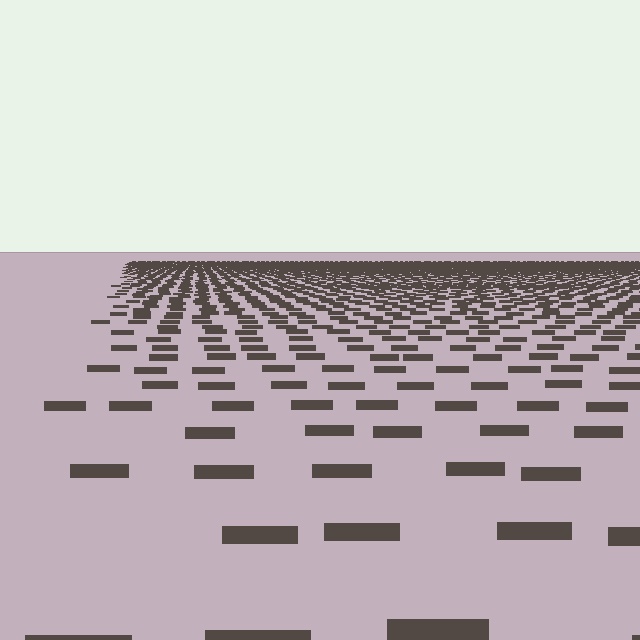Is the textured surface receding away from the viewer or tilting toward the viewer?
The surface is receding away from the viewer. Texture elements get smaller and denser toward the top.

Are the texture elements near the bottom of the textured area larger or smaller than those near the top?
Larger. Near the bottom, elements are closer to the viewer and appear at a bigger on-screen size.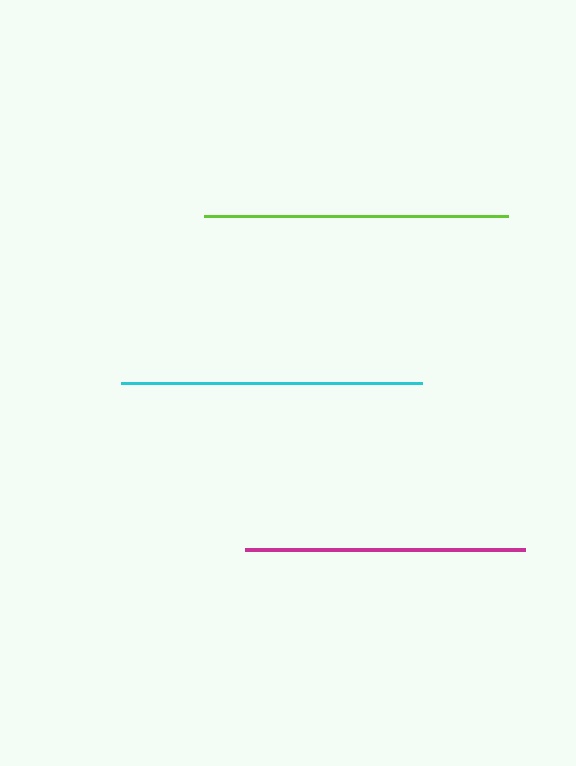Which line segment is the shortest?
The magenta line is the shortest at approximately 280 pixels.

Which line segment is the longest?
The lime line is the longest at approximately 304 pixels.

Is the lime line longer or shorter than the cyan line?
The lime line is longer than the cyan line.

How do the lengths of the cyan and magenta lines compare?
The cyan and magenta lines are approximately the same length.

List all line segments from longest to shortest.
From longest to shortest: lime, cyan, magenta.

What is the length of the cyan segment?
The cyan segment is approximately 301 pixels long.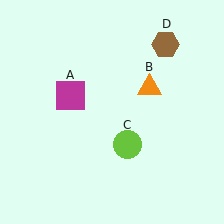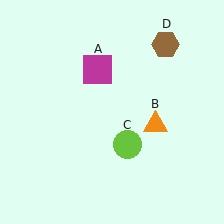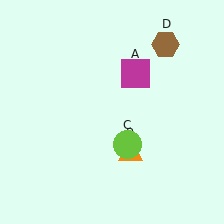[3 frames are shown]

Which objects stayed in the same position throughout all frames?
Lime circle (object C) and brown hexagon (object D) remained stationary.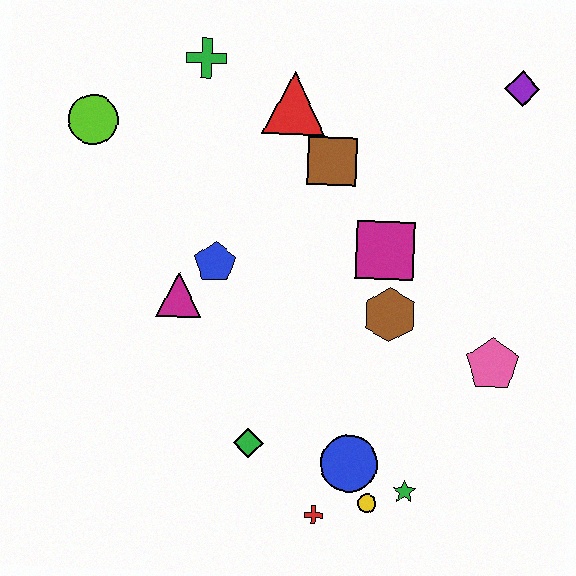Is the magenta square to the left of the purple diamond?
Yes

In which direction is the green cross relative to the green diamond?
The green cross is above the green diamond.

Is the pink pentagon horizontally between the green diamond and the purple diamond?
Yes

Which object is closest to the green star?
The yellow circle is closest to the green star.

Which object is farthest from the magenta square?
The lime circle is farthest from the magenta square.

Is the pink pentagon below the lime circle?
Yes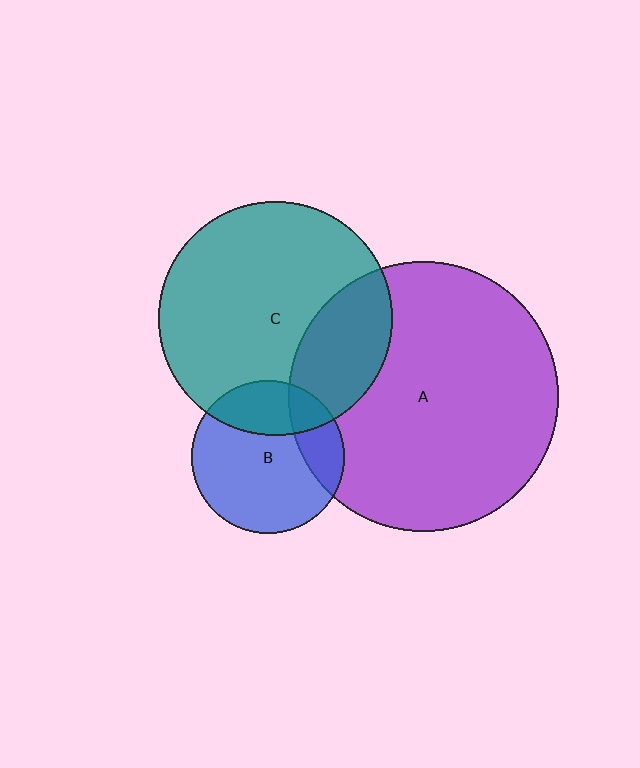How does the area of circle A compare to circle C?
Approximately 1.3 times.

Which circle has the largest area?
Circle A (purple).